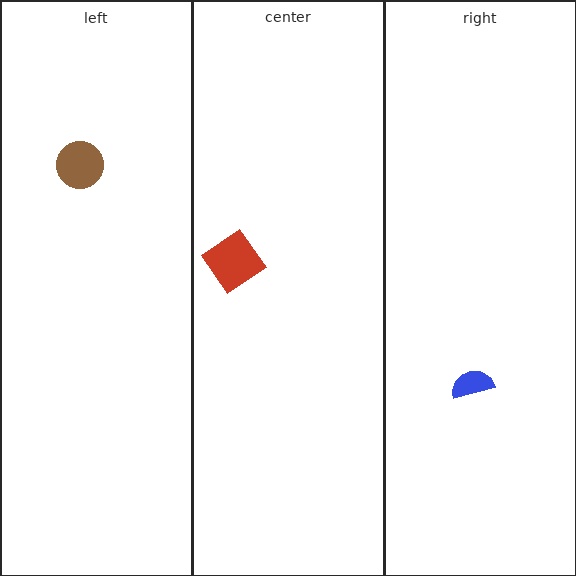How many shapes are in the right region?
1.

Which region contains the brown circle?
The left region.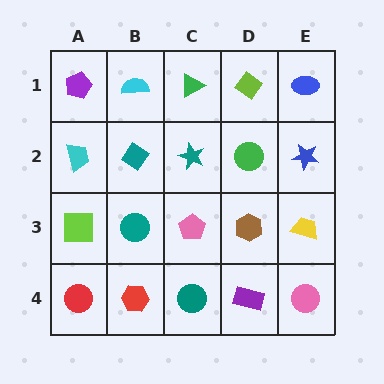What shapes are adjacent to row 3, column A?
A cyan trapezoid (row 2, column A), a red circle (row 4, column A), a teal circle (row 3, column B).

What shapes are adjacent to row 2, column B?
A cyan semicircle (row 1, column B), a teal circle (row 3, column B), a cyan trapezoid (row 2, column A), a teal star (row 2, column C).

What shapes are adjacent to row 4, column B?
A teal circle (row 3, column B), a red circle (row 4, column A), a teal circle (row 4, column C).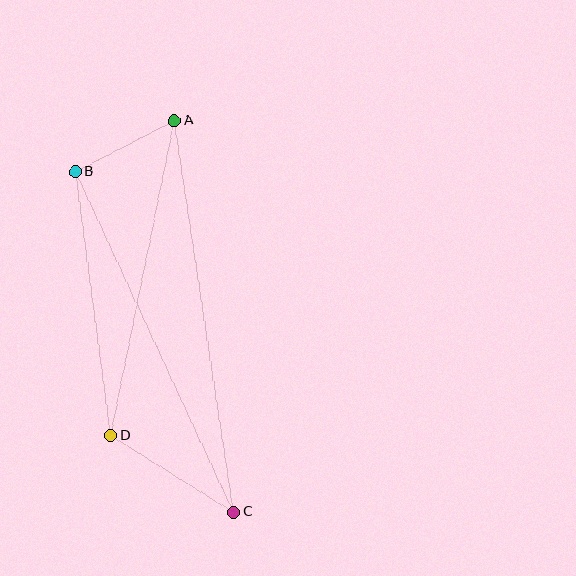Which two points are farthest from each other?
Points A and C are farthest from each other.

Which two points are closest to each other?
Points A and B are closest to each other.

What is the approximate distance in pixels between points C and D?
The distance between C and D is approximately 145 pixels.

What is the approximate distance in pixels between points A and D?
The distance between A and D is approximately 321 pixels.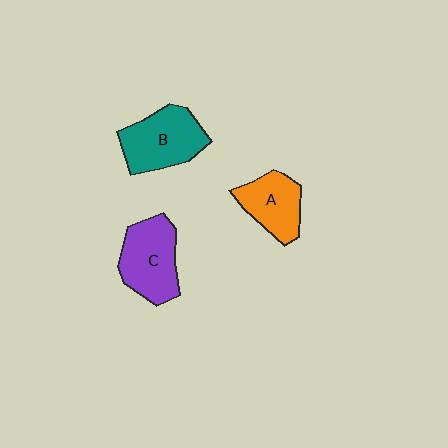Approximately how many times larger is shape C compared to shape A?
Approximately 1.3 times.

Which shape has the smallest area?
Shape A (orange).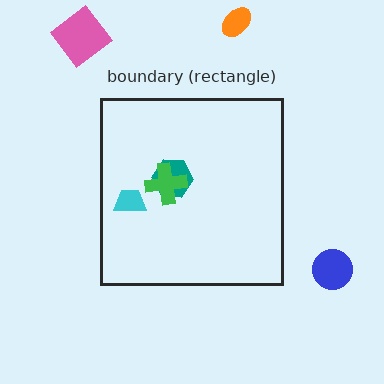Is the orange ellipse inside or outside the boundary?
Outside.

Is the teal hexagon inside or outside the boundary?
Inside.